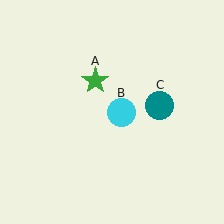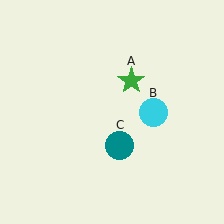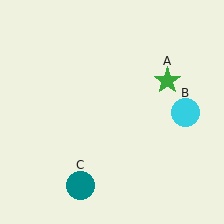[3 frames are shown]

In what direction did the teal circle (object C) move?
The teal circle (object C) moved down and to the left.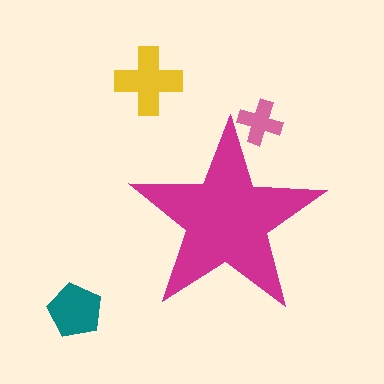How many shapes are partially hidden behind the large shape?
1 shape is partially hidden.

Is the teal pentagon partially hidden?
No, the teal pentagon is fully visible.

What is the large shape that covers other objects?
A magenta star.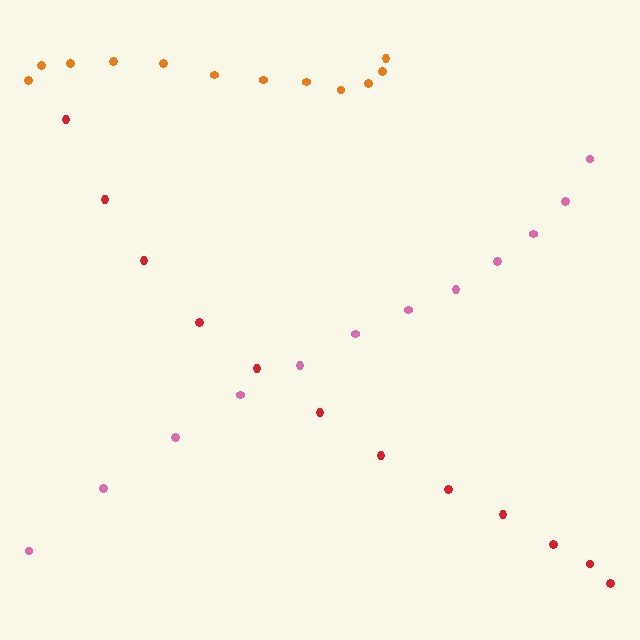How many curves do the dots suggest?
There are 3 distinct paths.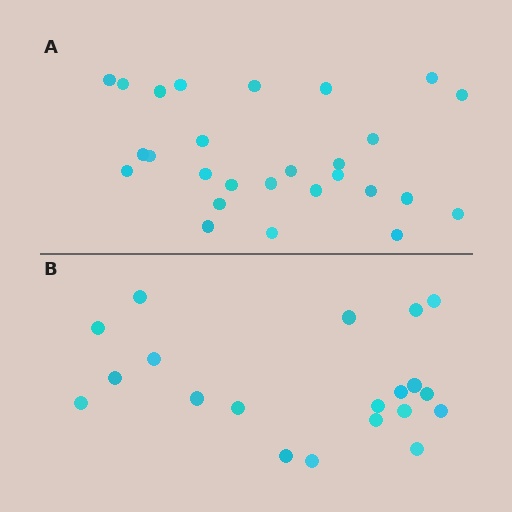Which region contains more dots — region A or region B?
Region A (the top region) has more dots.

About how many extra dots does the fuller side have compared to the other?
Region A has roughly 8 or so more dots than region B.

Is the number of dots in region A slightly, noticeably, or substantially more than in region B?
Region A has noticeably more, but not dramatically so. The ratio is roughly 1.4 to 1.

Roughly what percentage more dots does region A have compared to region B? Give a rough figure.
About 35% more.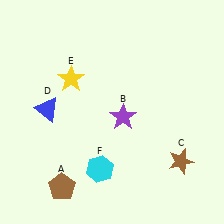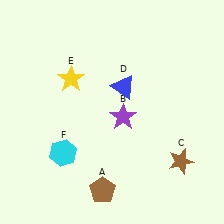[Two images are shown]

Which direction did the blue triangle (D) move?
The blue triangle (D) moved right.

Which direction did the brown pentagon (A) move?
The brown pentagon (A) moved right.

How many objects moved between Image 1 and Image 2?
3 objects moved between the two images.